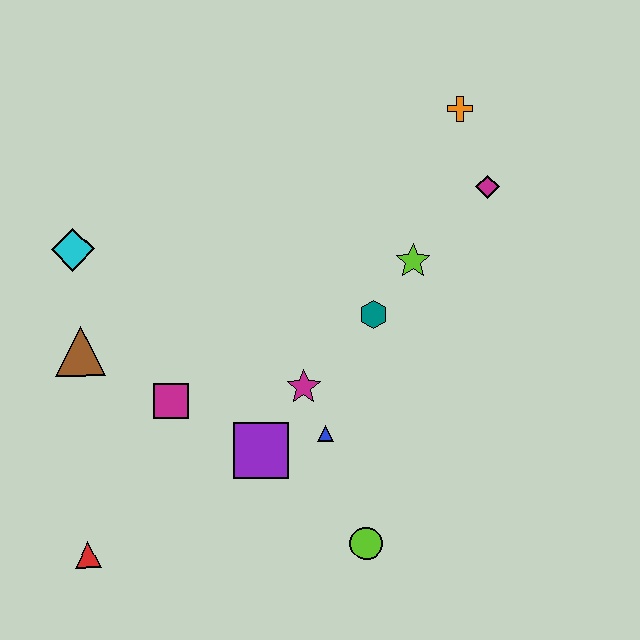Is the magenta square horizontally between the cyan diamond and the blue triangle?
Yes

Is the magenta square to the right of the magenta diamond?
No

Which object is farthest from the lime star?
The red triangle is farthest from the lime star.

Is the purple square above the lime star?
No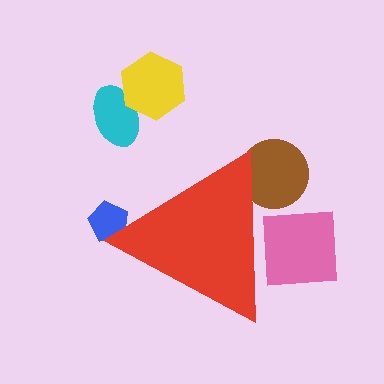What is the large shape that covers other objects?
A red triangle.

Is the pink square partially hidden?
Yes, the pink square is partially hidden behind the red triangle.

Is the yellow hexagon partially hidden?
No, the yellow hexagon is fully visible.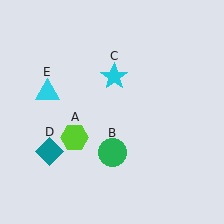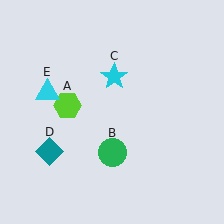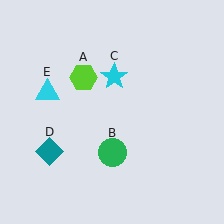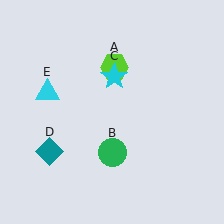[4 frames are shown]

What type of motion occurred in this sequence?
The lime hexagon (object A) rotated clockwise around the center of the scene.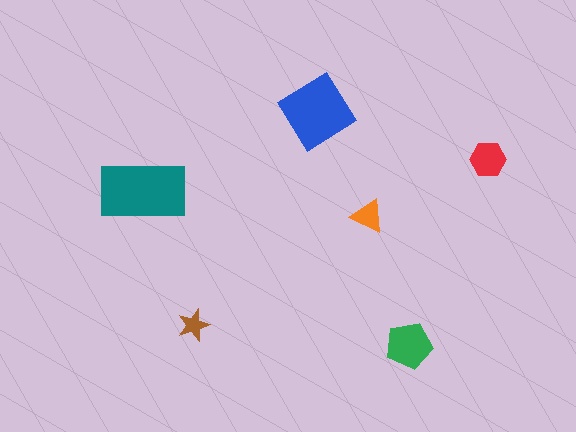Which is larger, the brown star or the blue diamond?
The blue diamond.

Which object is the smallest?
The brown star.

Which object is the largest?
The teal rectangle.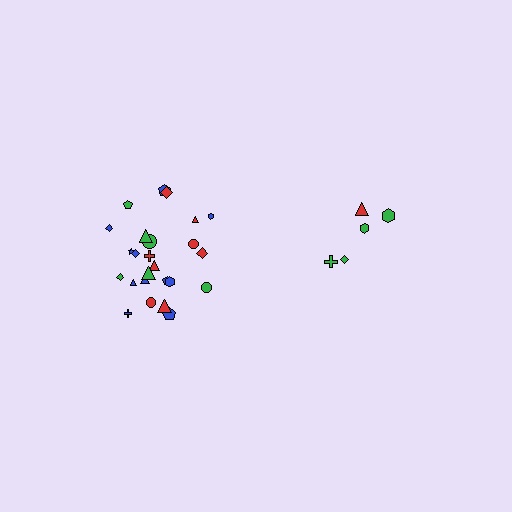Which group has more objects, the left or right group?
The left group.